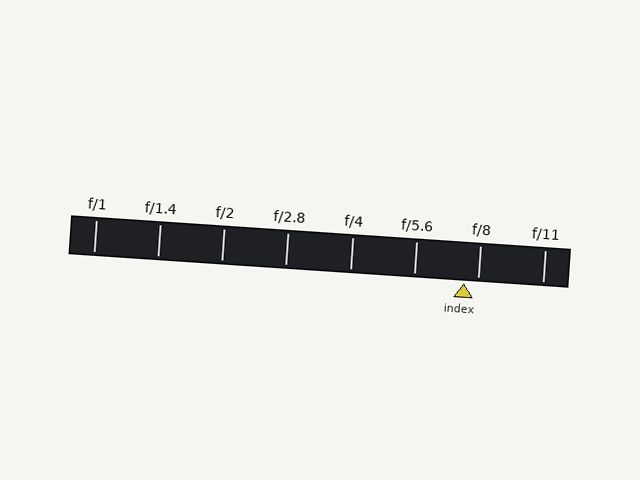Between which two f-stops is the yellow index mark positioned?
The index mark is between f/5.6 and f/8.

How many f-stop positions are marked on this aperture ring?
There are 8 f-stop positions marked.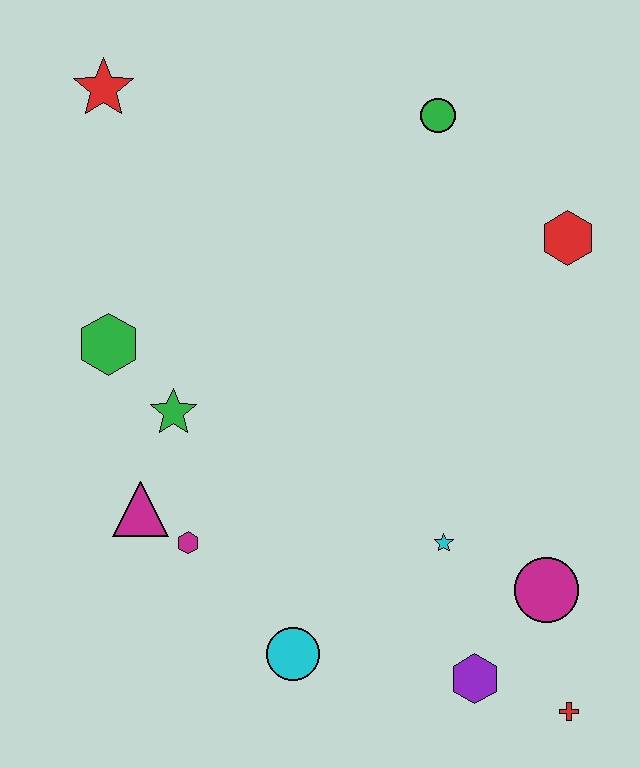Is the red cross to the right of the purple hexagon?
Yes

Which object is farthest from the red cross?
The red star is farthest from the red cross.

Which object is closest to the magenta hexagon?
The magenta triangle is closest to the magenta hexagon.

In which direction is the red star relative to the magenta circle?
The red star is above the magenta circle.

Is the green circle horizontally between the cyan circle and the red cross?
Yes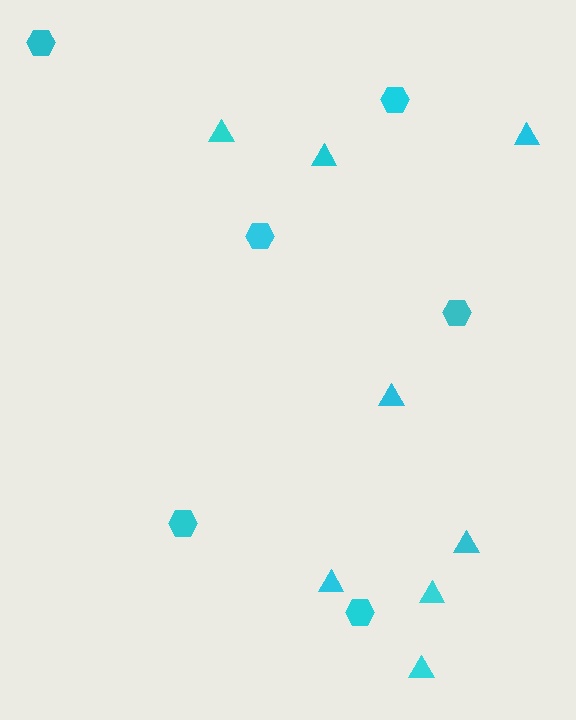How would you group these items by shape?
There are 2 groups: one group of hexagons (6) and one group of triangles (8).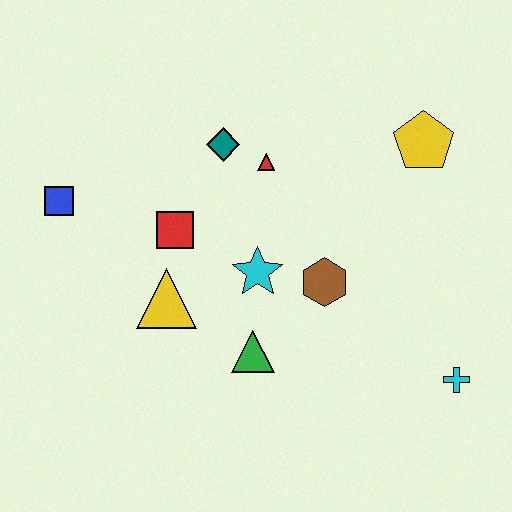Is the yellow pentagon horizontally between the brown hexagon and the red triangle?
No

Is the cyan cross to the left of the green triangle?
No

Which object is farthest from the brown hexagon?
The blue square is farthest from the brown hexagon.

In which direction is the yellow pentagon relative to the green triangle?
The yellow pentagon is above the green triangle.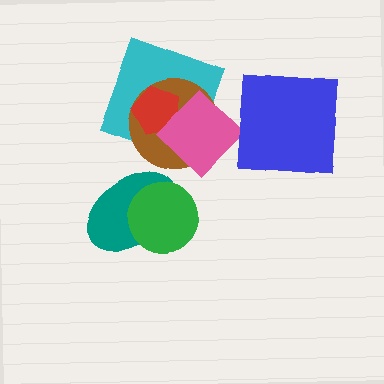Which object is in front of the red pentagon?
The pink diamond is in front of the red pentagon.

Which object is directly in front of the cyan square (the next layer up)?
The brown circle is directly in front of the cyan square.